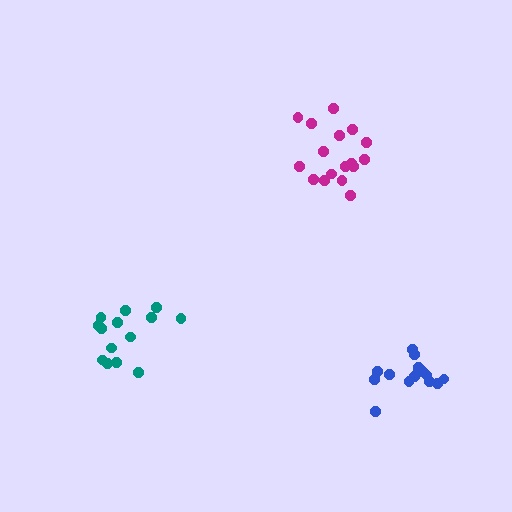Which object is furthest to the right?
The blue cluster is rightmost.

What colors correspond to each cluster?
The clusters are colored: magenta, blue, teal.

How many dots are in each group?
Group 1: 17 dots, Group 2: 15 dots, Group 3: 14 dots (46 total).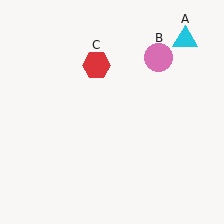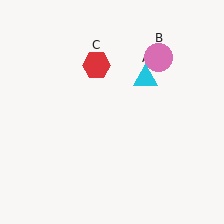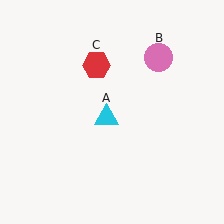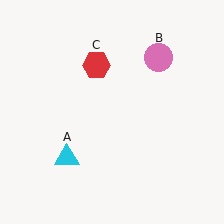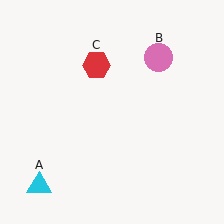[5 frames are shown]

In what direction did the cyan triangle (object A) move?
The cyan triangle (object A) moved down and to the left.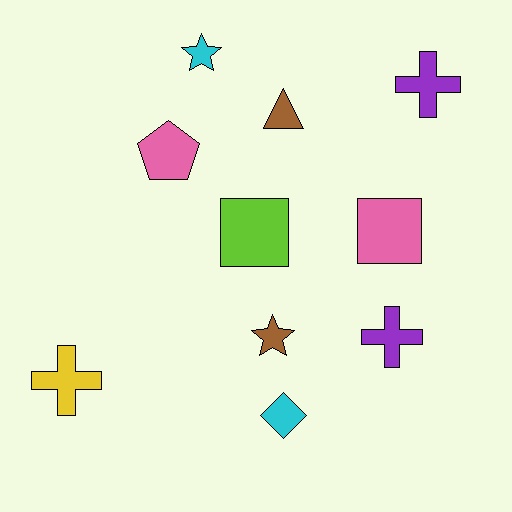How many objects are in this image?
There are 10 objects.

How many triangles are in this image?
There is 1 triangle.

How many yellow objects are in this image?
There is 1 yellow object.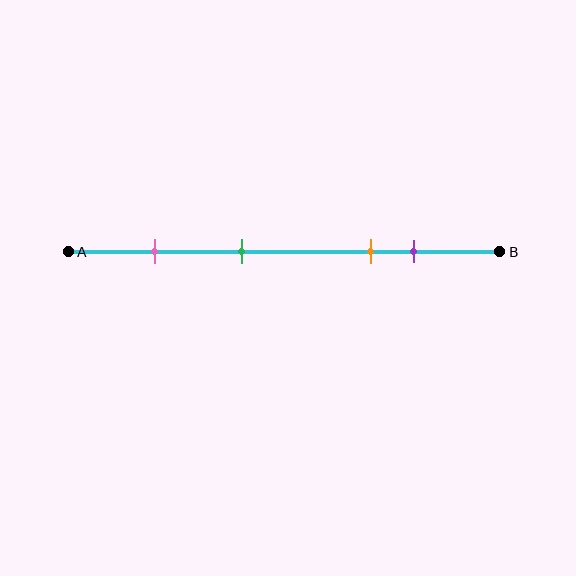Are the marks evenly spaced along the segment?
No, the marks are not evenly spaced.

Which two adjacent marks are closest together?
The orange and purple marks are the closest adjacent pair.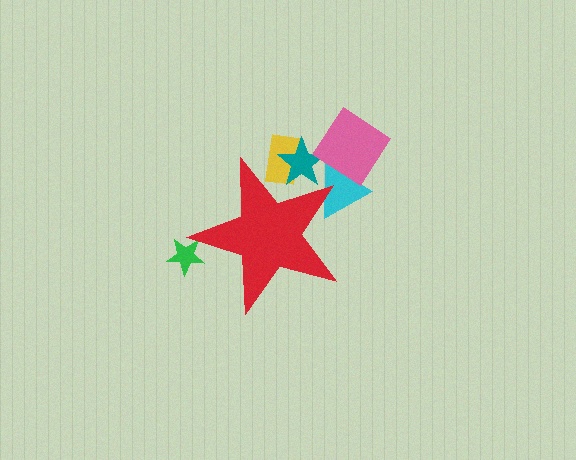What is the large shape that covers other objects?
A red star.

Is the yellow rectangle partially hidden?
Yes, the yellow rectangle is partially hidden behind the red star.